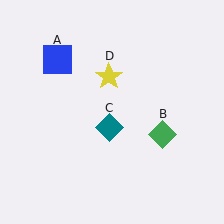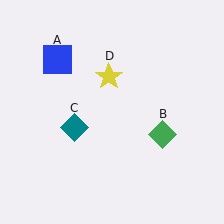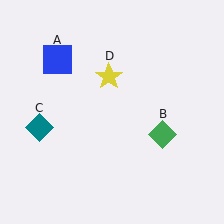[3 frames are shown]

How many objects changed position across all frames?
1 object changed position: teal diamond (object C).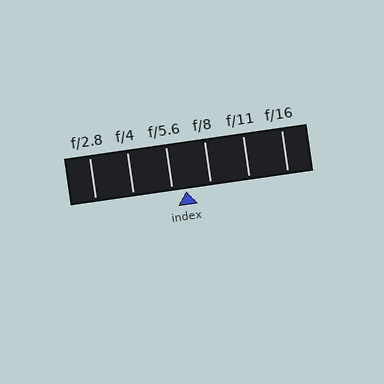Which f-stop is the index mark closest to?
The index mark is closest to f/5.6.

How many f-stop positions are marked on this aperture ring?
There are 6 f-stop positions marked.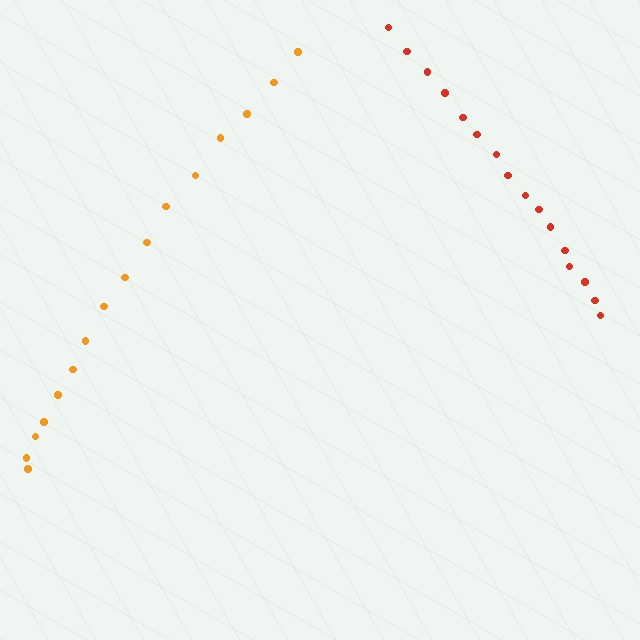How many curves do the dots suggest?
There are 2 distinct paths.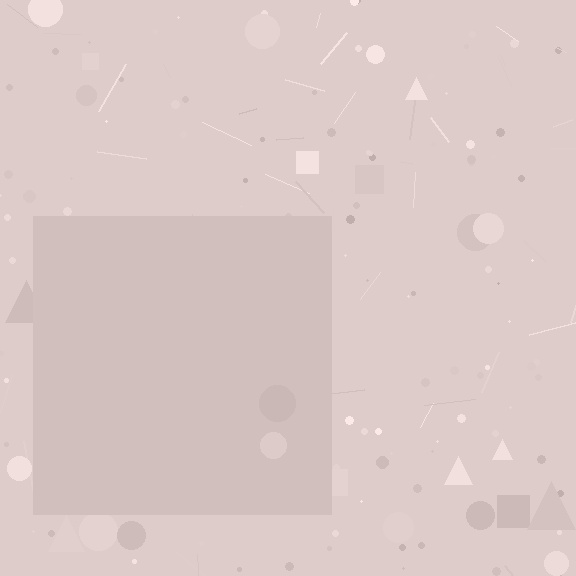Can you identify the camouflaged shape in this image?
The camouflaged shape is a square.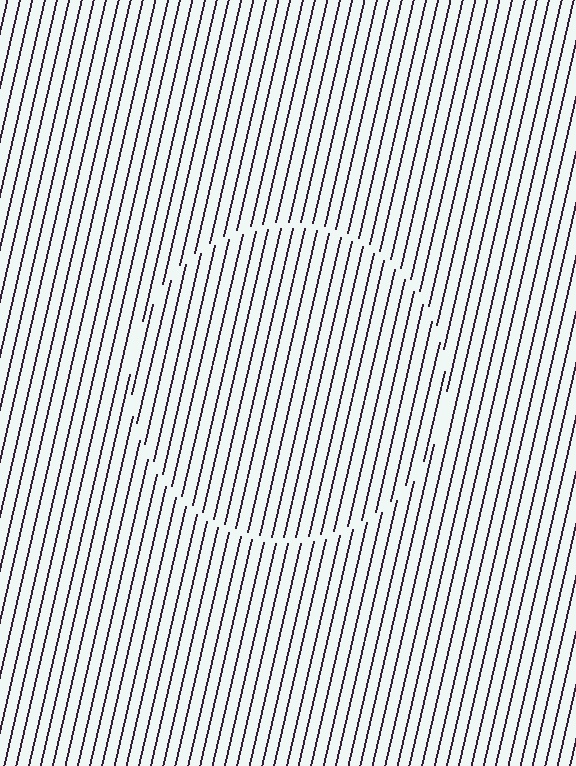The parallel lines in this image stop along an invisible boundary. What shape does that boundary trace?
An illusory circle. The interior of the shape contains the same grating, shifted by half a period — the contour is defined by the phase discontinuity where line-ends from the inner and outer gratings abut.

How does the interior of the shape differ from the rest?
The interior of the shape contains the same grating, shifted by half a period — the contour is defined by the phase discontinuity where line-ends from the inner and outer gratings abut.